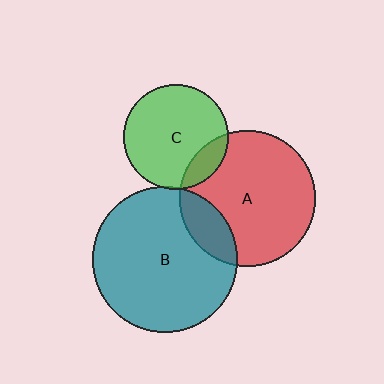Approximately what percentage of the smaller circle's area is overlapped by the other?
Approximately 20%.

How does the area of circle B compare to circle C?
Approximately 1.9 times.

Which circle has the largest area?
Circle B (teal).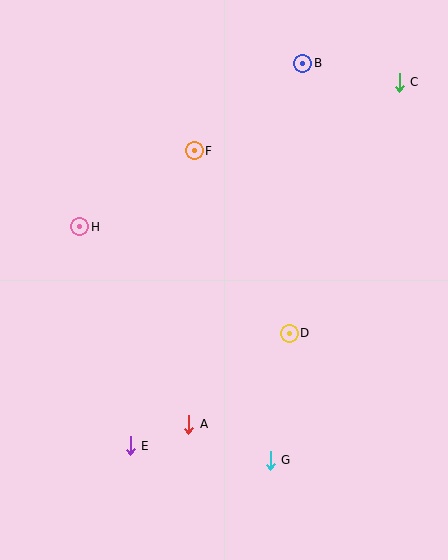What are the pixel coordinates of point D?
Point D is at (289, 333).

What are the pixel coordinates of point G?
Point G is at (270, 460).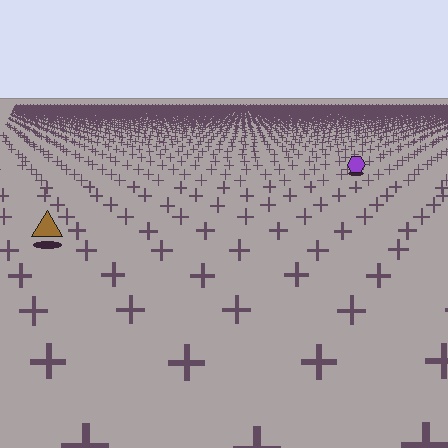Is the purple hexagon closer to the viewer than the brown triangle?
No. The brown triangle is closer — you can tell from the texture gradient: the ground texture is coarser near it.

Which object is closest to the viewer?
The brown triangle is closest. The texture marks near it are larger and more spread out.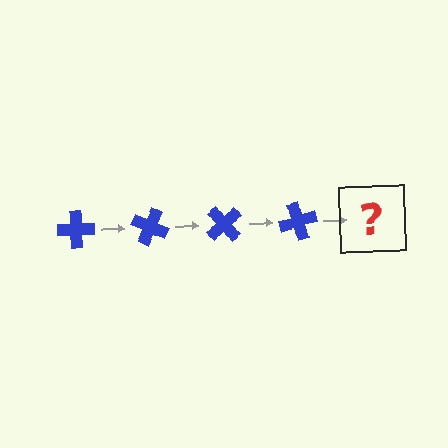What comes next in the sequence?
The next element should be a blue cross rotated 100 degrees.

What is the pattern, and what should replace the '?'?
The pattern is that the cross rotates 25 degrees each step. The '?' should be a blue cross rotated 100 degrees.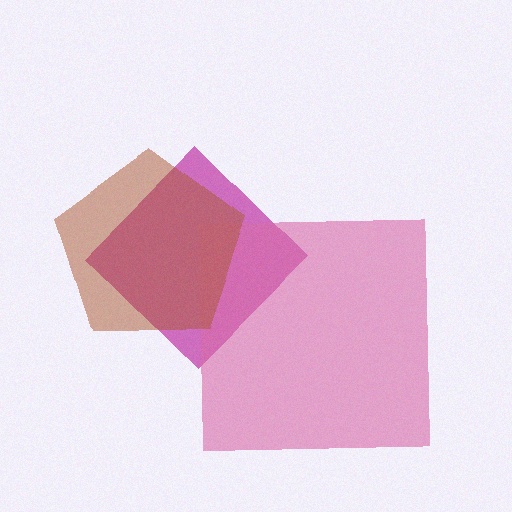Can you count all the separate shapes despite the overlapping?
Yes, there are 3 separate shapes.